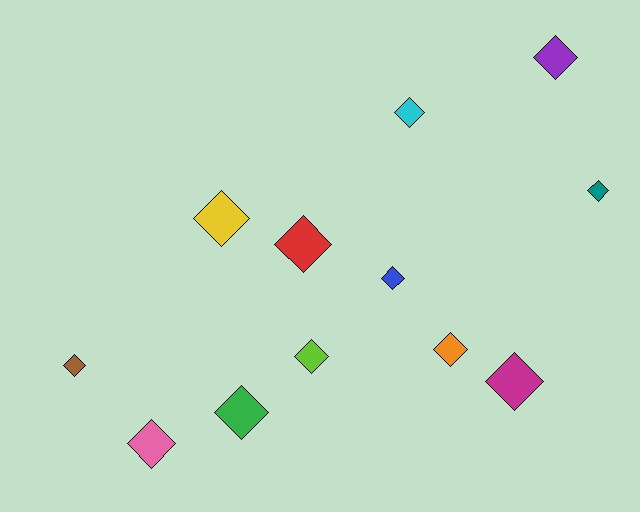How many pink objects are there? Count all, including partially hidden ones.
There is 1 pink object.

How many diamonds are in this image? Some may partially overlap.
There are 12 diamonds.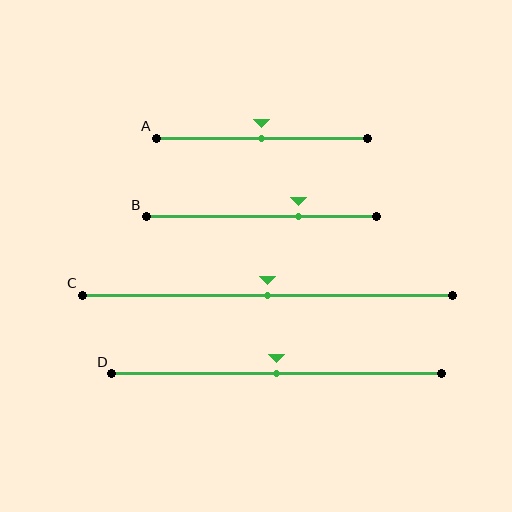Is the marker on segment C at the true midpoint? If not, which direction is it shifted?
Yes, the marker on segment C is at the true midpoint.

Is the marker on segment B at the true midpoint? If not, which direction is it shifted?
No, the marker on segment B is shifted to the right by about 16% of the segment length.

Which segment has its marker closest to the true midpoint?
Segment A has its marker closest to the true midpoint.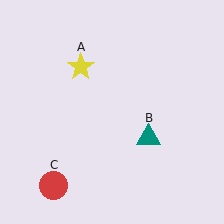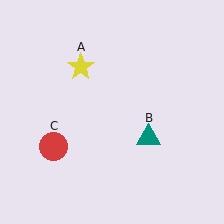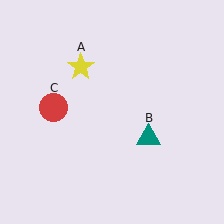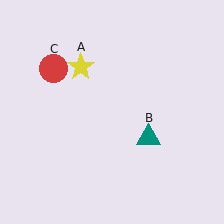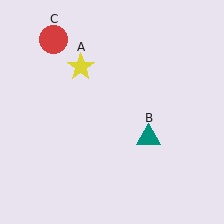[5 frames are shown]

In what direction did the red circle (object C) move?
The red circle (object C) moved up.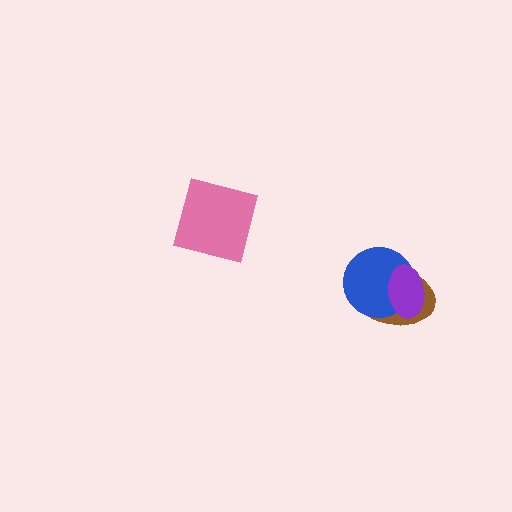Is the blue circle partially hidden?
Yes, it is partially covered by another shape.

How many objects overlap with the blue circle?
2 objects overlap with the blue circle.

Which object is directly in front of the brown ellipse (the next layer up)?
The blue circle is directly in front of the brown ellipse.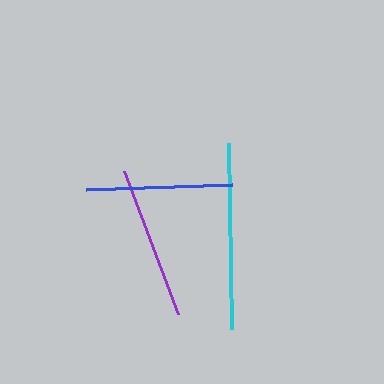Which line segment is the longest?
The cyan line is the longest at approximately 186 pixels.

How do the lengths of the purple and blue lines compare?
The purple and blue lines are approximately the same length.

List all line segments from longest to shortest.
From longest to shortest: cyan, purple, blue.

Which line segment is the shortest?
The blue line is the shortest at approximately 147 pixels.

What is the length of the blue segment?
The blue segment is approximately 147 pixels long.